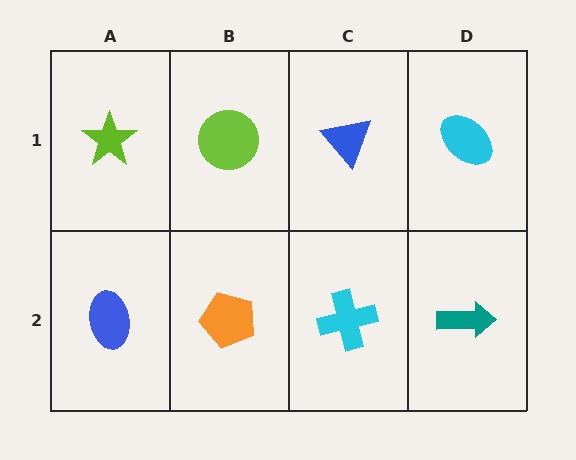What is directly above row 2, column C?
A blue triangle.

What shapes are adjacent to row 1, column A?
A blue ellipse (row 2, column A), a lime circle (row 1, column B).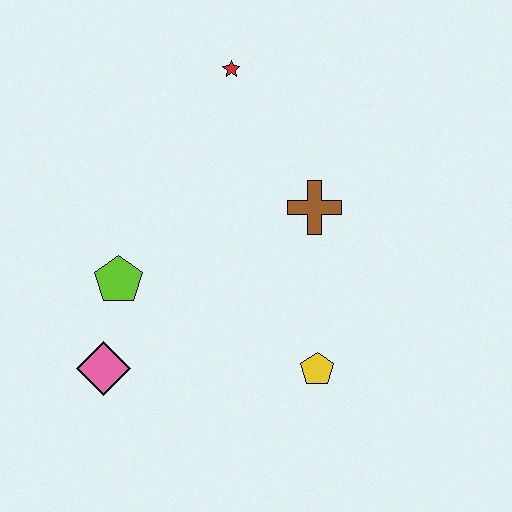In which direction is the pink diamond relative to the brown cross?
The pink diamond is to the left of the brown cross.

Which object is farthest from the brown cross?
The pink diamond is farthest from the brown cross.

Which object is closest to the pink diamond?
The lime pentagon is closest to the pink diamond.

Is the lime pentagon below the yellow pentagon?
No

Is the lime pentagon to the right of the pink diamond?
Yes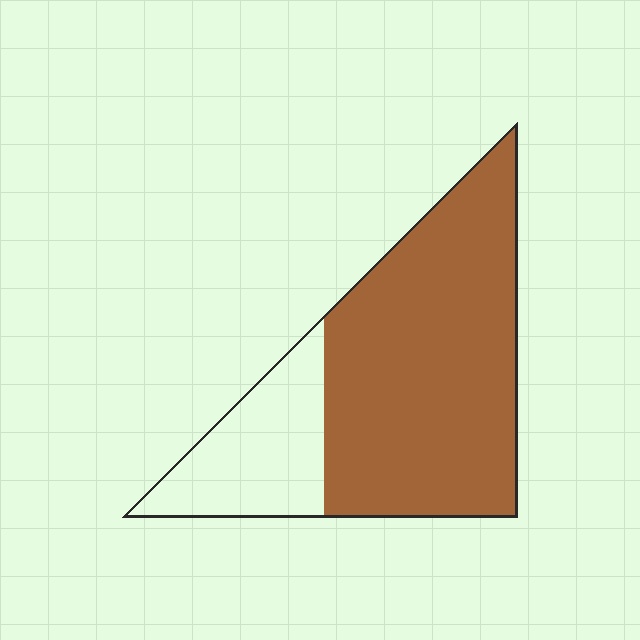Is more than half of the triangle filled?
Yes.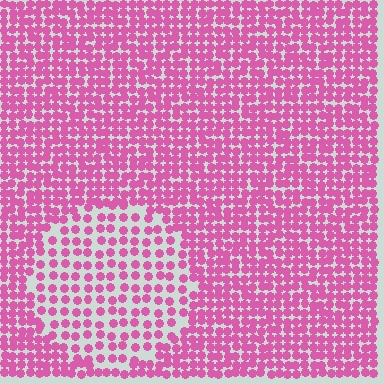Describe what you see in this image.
The image contains small pink elements arranged at two different densities. A circle-shaped region is visible where the elements are less densely packed than the surrounding area.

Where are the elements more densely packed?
The elements are more densely packed outside the circle boundary.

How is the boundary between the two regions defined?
The boundary is defined by a change in element density (approximately 1.9x ratio). All elements are the same color, size, and shape.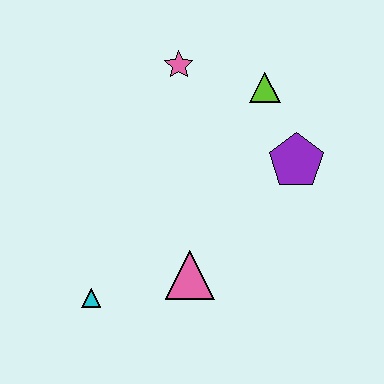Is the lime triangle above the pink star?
No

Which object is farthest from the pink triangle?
The pink star is farthest from the pink triangle.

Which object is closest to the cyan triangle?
The pink triangle is closest to the cyan triangle.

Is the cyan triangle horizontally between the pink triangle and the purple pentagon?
No